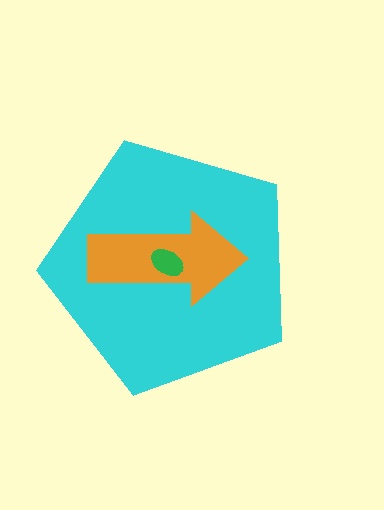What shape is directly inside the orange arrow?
The green ellipse.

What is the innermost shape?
The green ellipse.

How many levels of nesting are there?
3.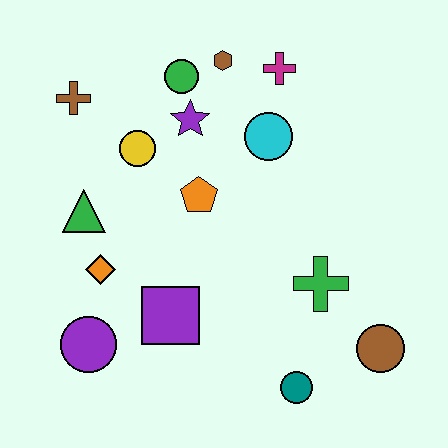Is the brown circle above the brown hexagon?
No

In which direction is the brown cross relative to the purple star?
The brown cross is to the left of the purple star.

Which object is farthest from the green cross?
The brown cross is farthest from the green cross.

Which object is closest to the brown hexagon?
The green circle is closest to the brown hexagon.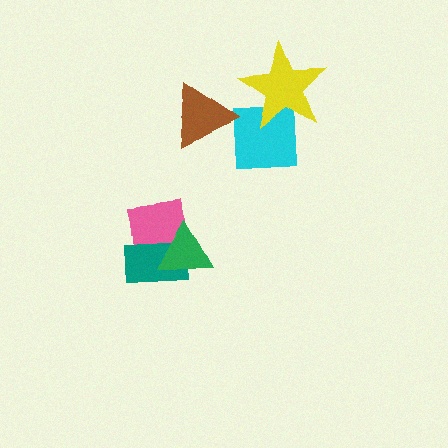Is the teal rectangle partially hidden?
Yes, it is partially covered by another shape.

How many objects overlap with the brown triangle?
0 objects overlap with the brown triangle.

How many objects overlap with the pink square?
2 objects overlap with the pink square.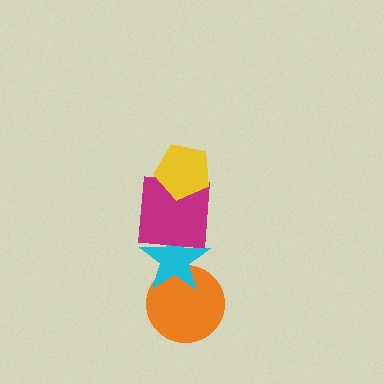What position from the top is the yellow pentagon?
The yellow pentagon is 1st from the top.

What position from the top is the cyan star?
The cyan star is 3rd from the top.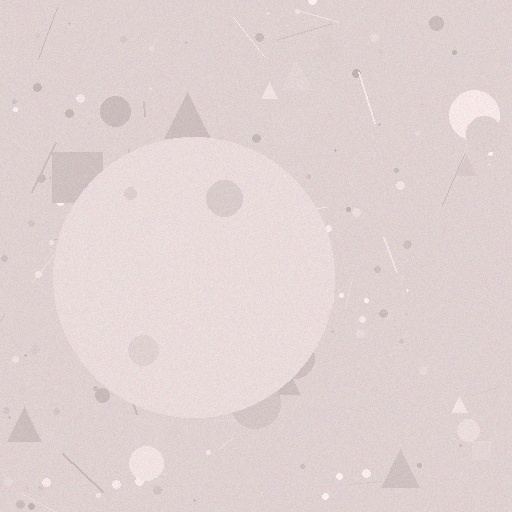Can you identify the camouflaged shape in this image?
The camouflaged shape is a circle.